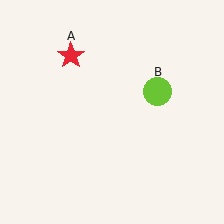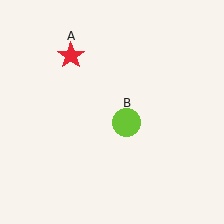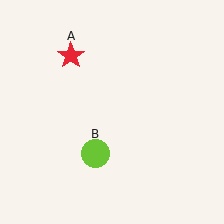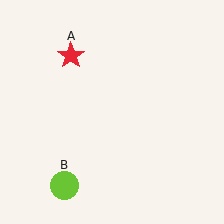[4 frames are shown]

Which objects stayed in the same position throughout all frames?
Red star (object A) remained stationary.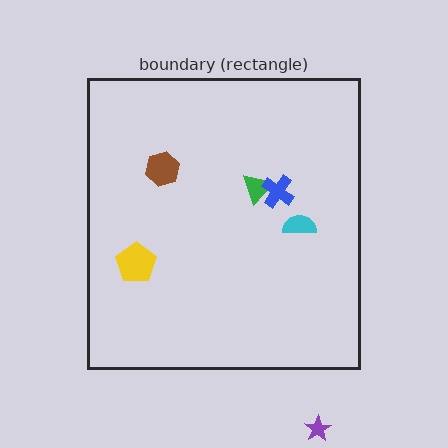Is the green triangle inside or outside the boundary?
Inside.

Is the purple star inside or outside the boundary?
Outside.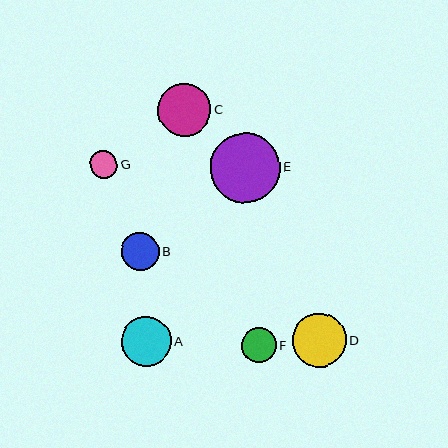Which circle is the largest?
Circle E is the largest with a size of approximately 70 pixels.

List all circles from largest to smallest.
From largest to smallest: E, D, C, A, B, F, G.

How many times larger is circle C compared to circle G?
Circle C is approximately 1.9 times the size of circle G.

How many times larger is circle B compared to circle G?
Circle B is approximately 1.4 times the size of circle G.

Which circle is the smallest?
Circle G is the smallest with a size of approximately 27 pixels.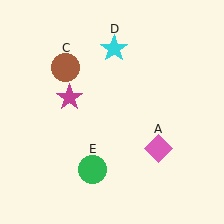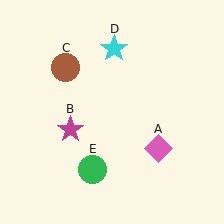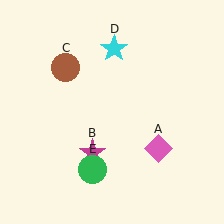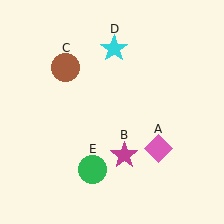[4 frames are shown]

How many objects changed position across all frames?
1 object changed position: magenta star (object B).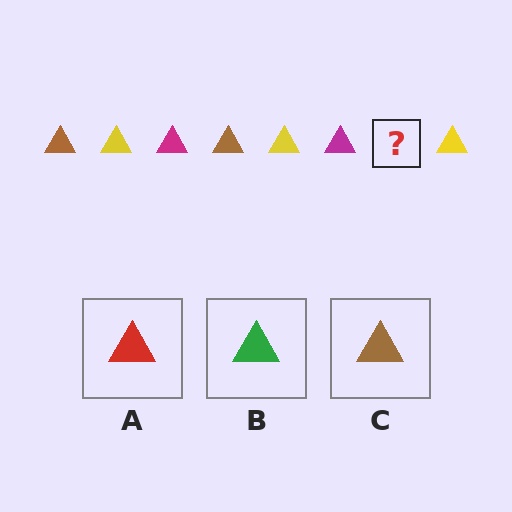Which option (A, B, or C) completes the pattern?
C.